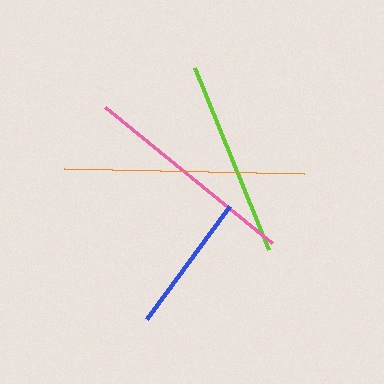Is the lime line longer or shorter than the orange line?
The orange line is longer than the lime line.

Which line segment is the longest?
The orange line is the longest at approximately 241 pixels.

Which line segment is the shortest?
The blue line is the shortest at approximately 141 pixels.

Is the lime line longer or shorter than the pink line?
The pink line is longer than the lime line.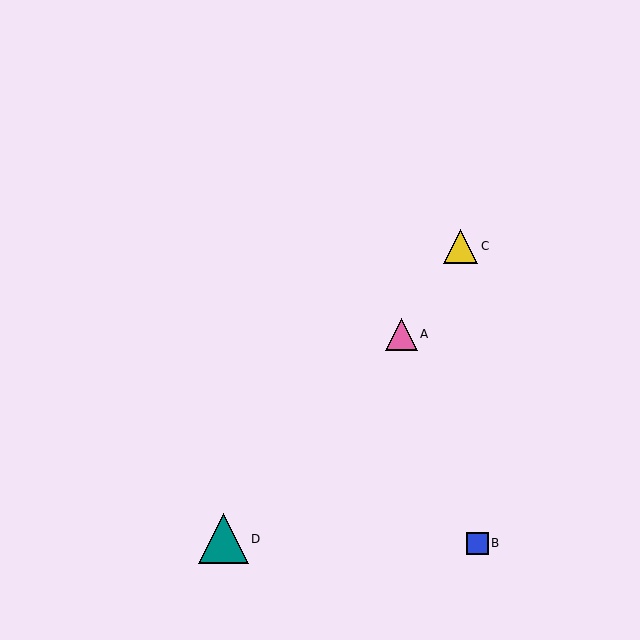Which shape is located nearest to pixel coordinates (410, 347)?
The pink triangle (labeled A) at (401, 334) is nearest to that location.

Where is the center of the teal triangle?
The center of the teal triangle is at (223, 539).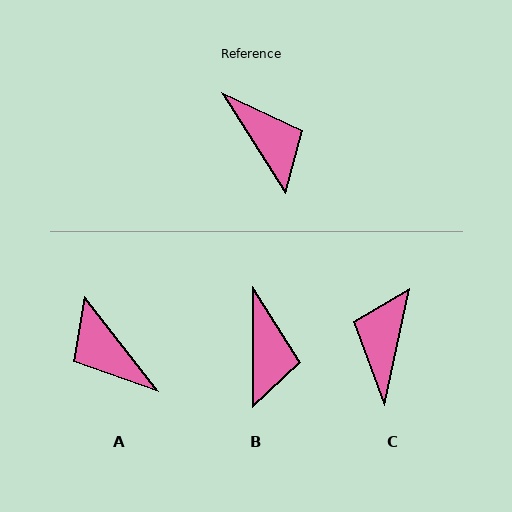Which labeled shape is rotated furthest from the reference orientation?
A, about 174 degrees away.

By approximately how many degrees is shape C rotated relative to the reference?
Approximately 136 degrees counter-clockwise.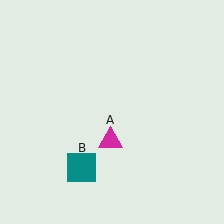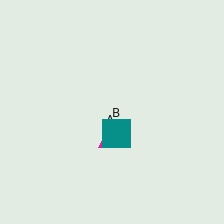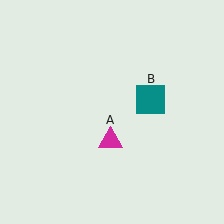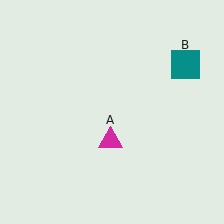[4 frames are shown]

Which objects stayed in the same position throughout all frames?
Magenta triangle (object A) remained stationary.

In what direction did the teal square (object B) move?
The teal square (object B) moved up and to the right.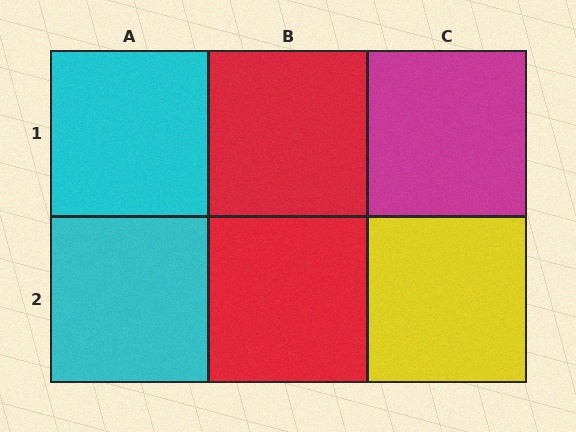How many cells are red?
2 cells are red.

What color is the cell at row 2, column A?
Cyan.